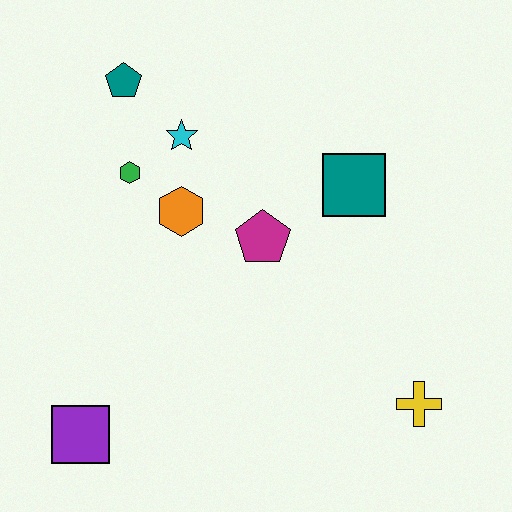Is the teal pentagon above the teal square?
Yes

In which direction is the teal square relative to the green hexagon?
The teal square is to the right of the green hexagon.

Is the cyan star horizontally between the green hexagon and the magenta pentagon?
Yes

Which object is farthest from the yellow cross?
The teal pentagon is farthest from the yellow cross.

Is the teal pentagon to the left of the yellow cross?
Yes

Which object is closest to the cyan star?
The green hexagon is closest to the cyan star.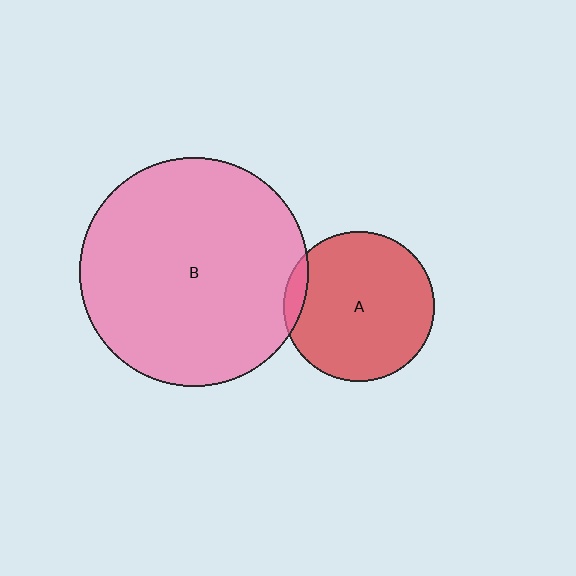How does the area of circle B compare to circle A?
Approximately 2.3 times.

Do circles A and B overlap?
Yes.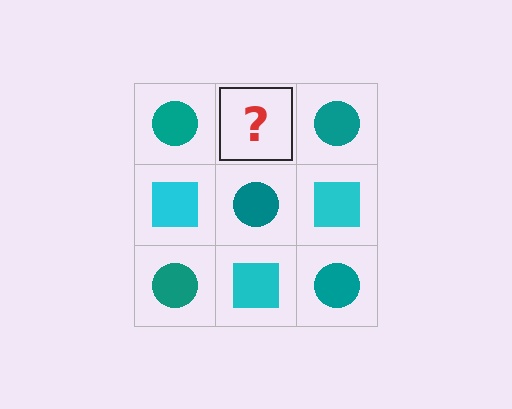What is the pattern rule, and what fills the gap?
The rule is that it alternates teal circle and cyan square in a checkerboard pattern. The gap should be filled with a cyan square.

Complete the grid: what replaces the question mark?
The question mark should be replaced with a cyan square.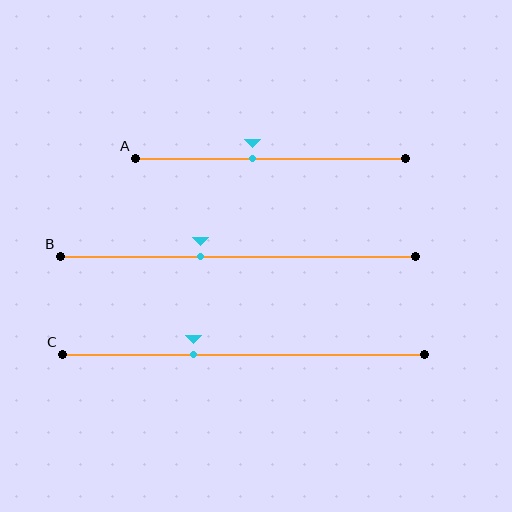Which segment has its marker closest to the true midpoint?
Segment A has its marker closest to the true midpoint.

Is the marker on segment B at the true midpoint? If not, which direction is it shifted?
No, the marker on segment B is shifted to the left by about 10% of the segment length.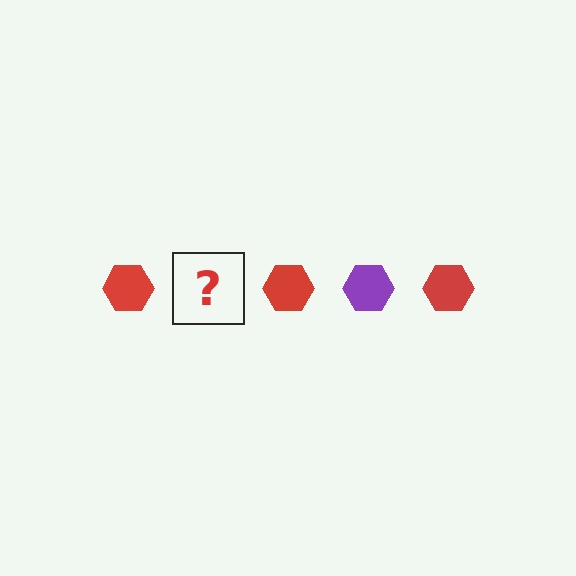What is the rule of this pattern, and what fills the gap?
The rule is that the pattern cycles through red, purple hexagons. The gap should be filled with a purple hexagon.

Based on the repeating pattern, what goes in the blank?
The blank should be a purple hexagon.